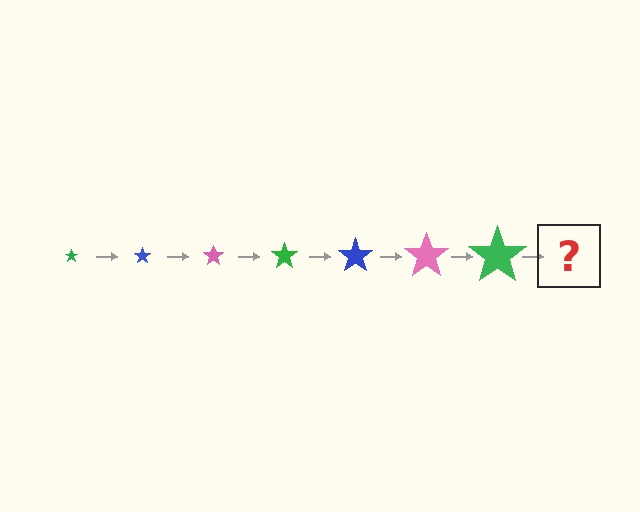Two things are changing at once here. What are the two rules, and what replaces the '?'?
The two rules are that the star grows larger each step and the color cycles through green, blue, and pink. The '?' should be a blue star, larger than the previous one.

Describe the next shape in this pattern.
It should be a blue star, larger than the previous one.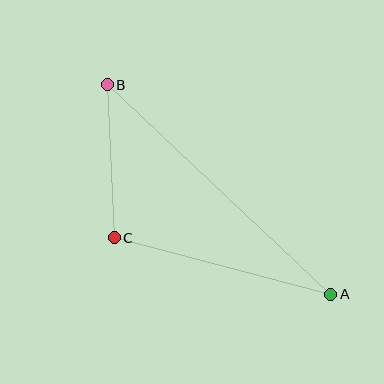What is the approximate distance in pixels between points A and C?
The distance between A and C is approximately 224 pixels.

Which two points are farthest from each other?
Points A and B are farthest from each other.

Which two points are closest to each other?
Points B and C are closest to each other.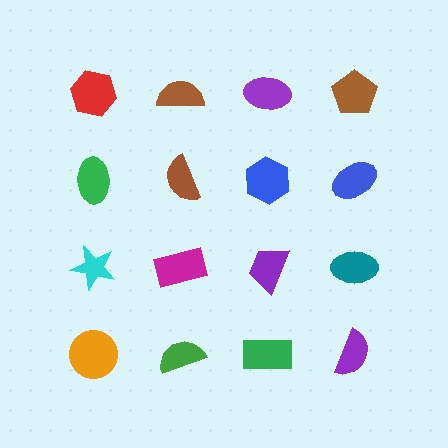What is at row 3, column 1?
A cyan star.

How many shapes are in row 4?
4 shapes.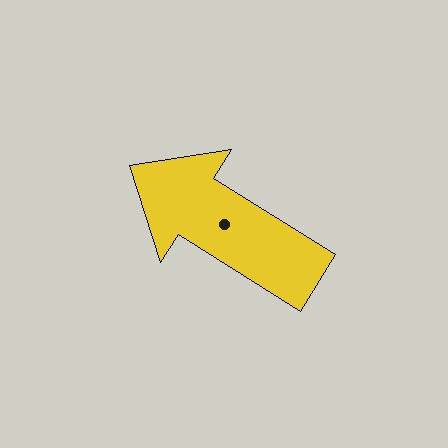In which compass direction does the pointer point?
Northwest.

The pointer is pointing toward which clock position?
Roughly 10 o'clock.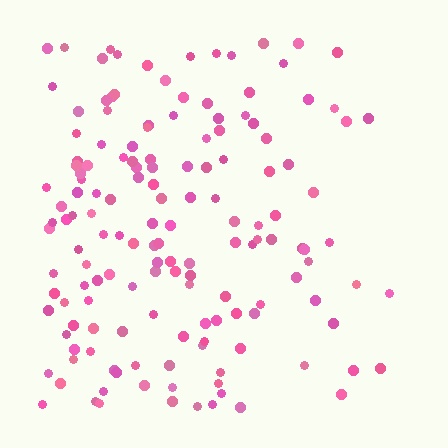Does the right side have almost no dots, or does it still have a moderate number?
Still a moderate number, just noticeably fewer than the left.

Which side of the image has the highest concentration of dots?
The left.